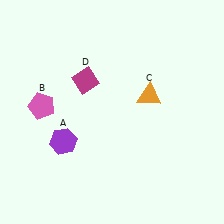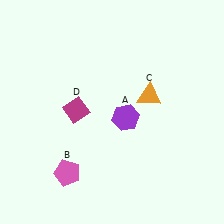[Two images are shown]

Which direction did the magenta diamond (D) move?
The magenta diamond (D) moved down.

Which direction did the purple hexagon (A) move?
The purple hexagon (A) moved right.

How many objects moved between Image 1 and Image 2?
3 objects moved between the two images.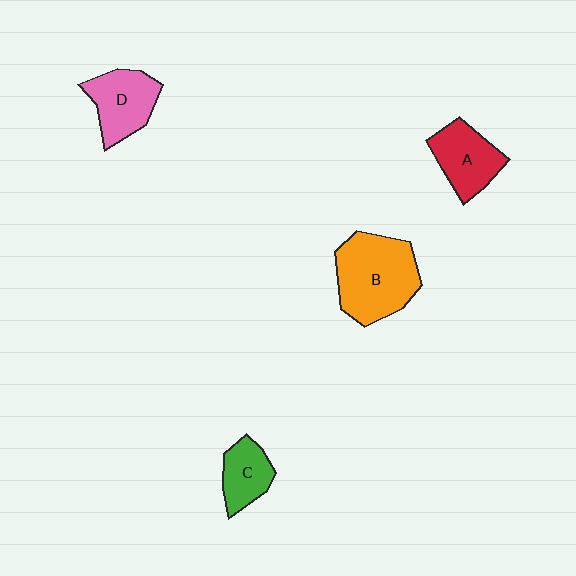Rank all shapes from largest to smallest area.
From largest to smallest: B (orange), D (pink), A (red), C (green).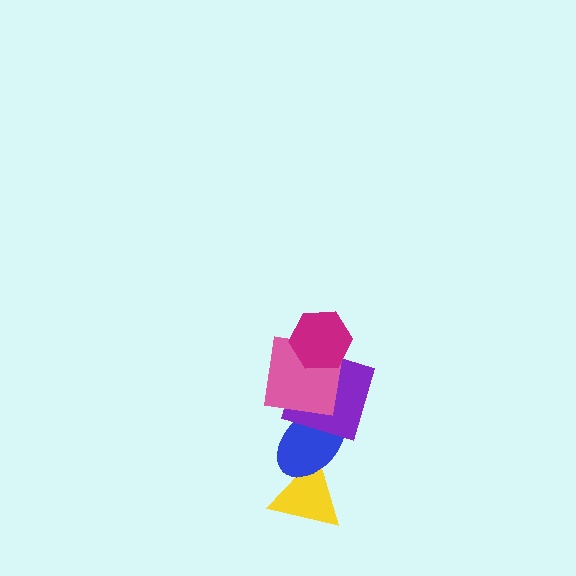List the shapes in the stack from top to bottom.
From top to bottom: the magenta hexagon, the pink square, the purple square, the blue ellipse, the yellow triangle.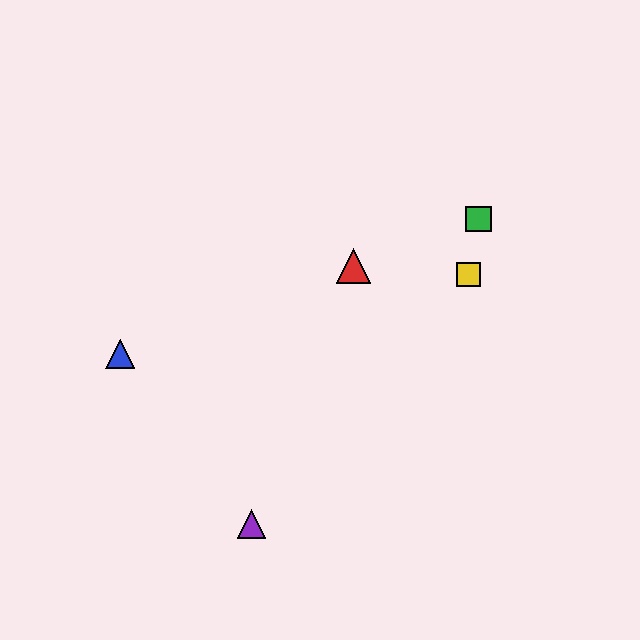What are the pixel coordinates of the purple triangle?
The purple triangle is at (251, 524).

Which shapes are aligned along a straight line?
The red triangle, the blue triangle, the green square are aligned along a straight line.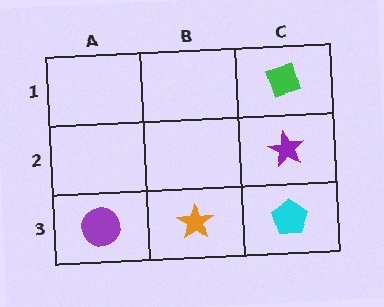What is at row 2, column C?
A purple star.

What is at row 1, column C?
A green diamond.